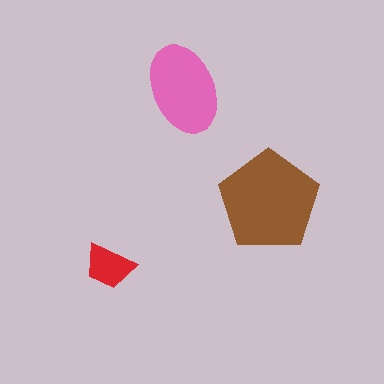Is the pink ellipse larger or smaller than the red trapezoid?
Larger.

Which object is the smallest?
The red trapezoid.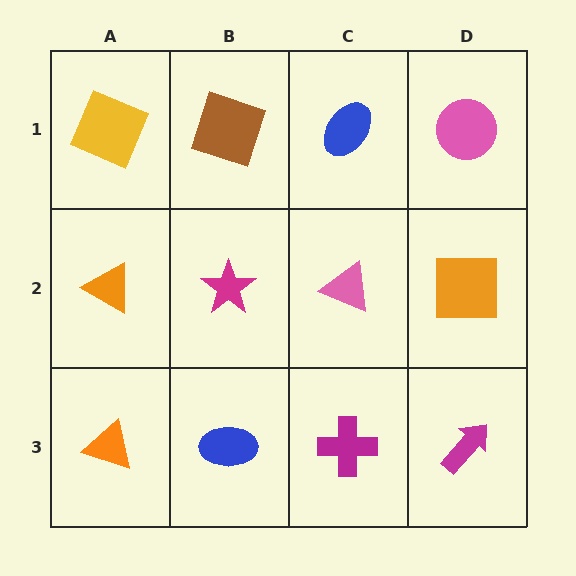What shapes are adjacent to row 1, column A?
An orange triangle (row 2, column A), a brown square (row 1, column B).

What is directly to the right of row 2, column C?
An orange square.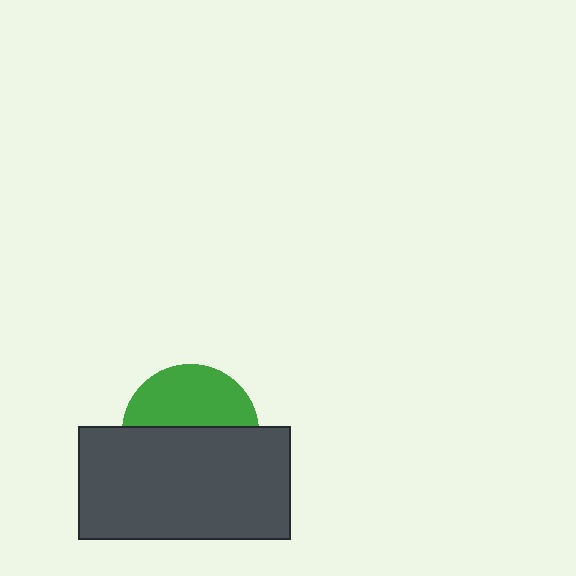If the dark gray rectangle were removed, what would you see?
You would see the complete green circle.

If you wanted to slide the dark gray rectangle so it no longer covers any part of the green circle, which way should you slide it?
Slide it down — that is the most direct way to separate the two shapes.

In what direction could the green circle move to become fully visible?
The green circle could move up. That would shift it out from behind the dark gray rectangle entirely.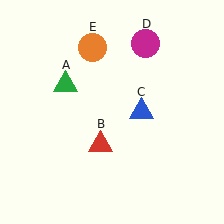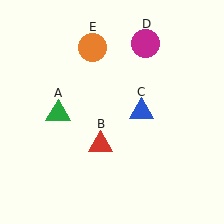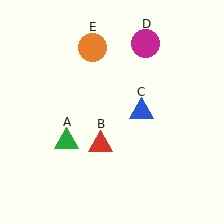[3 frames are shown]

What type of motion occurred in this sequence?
The green triangle (object A) rotated counterclockwise around the center of the scene.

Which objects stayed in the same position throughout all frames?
Red triangle (object B) and blue triangle (object C) and magenta circle (object D) and orange circle (object E) remained stationary.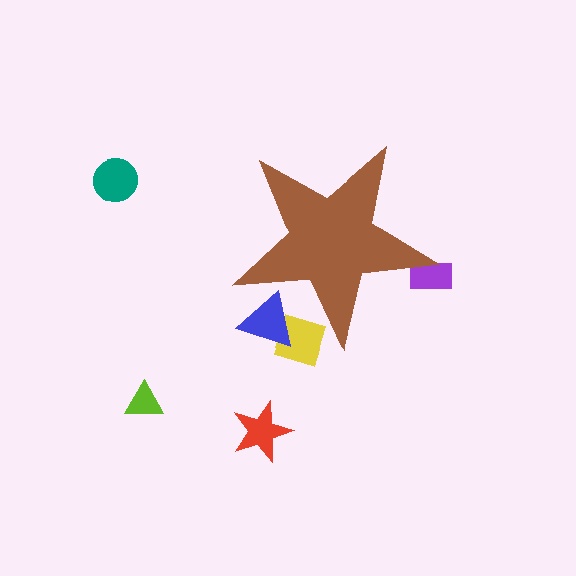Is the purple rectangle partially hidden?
Yes, the purple rectangle is partially hidden behind the brown star.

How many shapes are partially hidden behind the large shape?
3 shapes are partially hidden.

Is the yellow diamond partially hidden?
Yes, the yellow diamond is partially hidden behind the brown star.